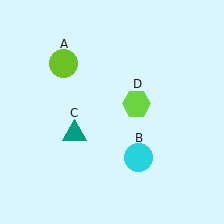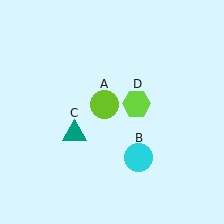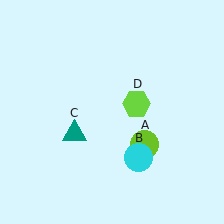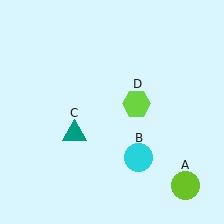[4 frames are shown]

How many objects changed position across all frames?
1 object changed position: lime circle (object A).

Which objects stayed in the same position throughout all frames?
Cyan circle (object B) and teal triangle (object C) and lime hexagon (object D) remained stationary.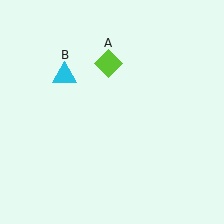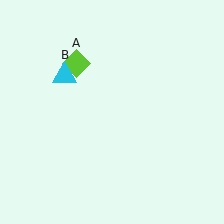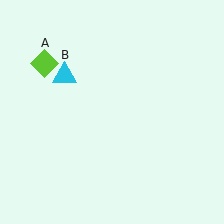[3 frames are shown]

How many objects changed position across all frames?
1 object changed position: lime diamond (object A).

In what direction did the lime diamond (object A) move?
The lime diamond (object A) moved left.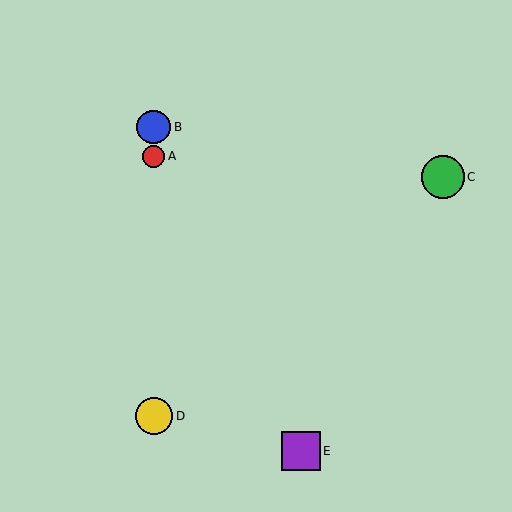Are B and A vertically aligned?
Yes, both are at x≈154.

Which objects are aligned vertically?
Objects A, B, D are aligned vertically.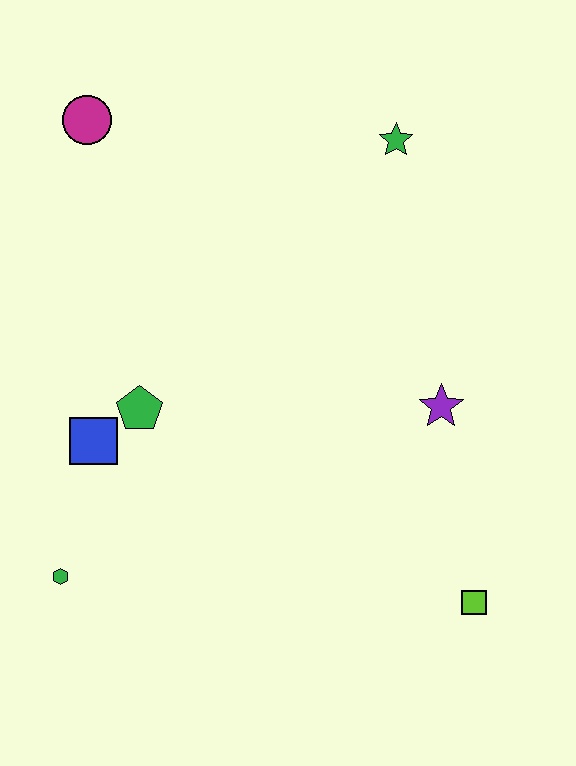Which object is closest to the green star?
The purple star is closest to the green star.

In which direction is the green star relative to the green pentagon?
The green star is above the green pentagon.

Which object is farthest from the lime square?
The magenta circle is farthest from the lime square.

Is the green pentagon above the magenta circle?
No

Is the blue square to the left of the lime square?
Yes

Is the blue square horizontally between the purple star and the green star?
No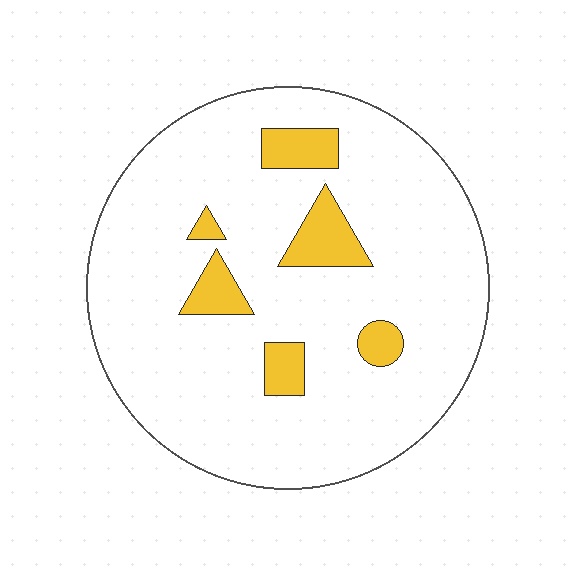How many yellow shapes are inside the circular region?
6.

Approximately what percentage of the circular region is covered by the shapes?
Approximately 10%.